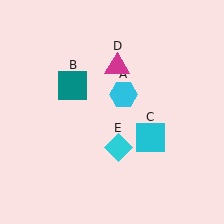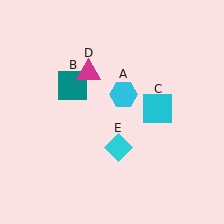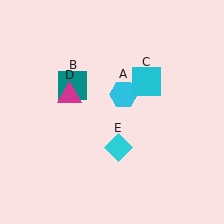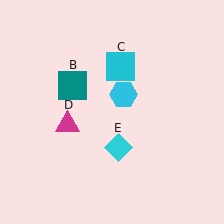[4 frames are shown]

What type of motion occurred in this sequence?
The cyan square (object C), magenta triangle (object D) rotated counterclockwise around the center of the scene.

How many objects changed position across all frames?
2 objects changed position: cyan square (object C), magenta triangle (object D).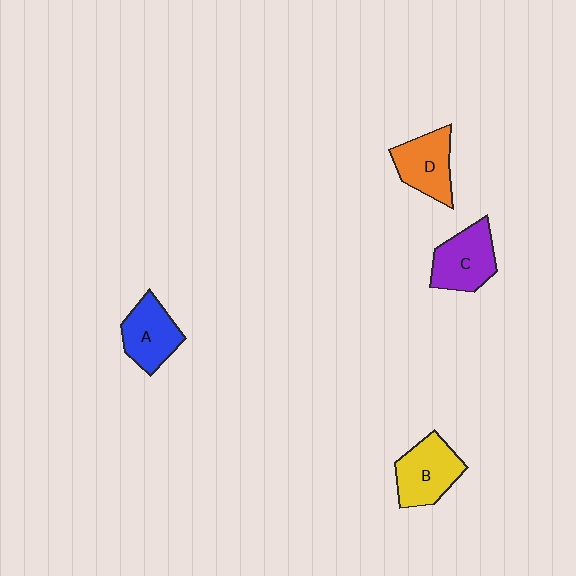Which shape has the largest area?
Shape B (yellow).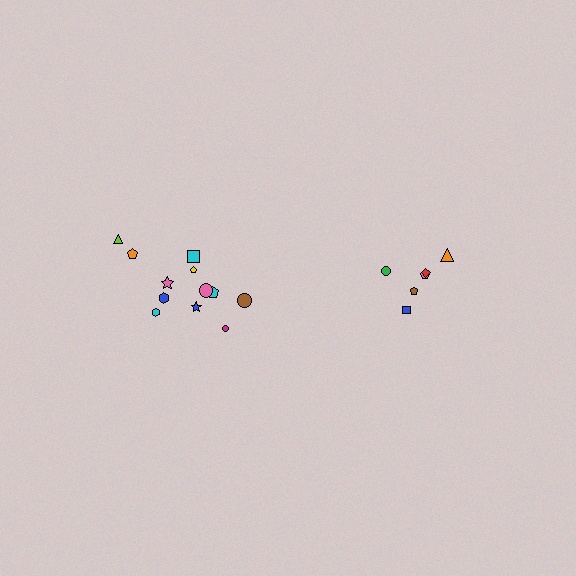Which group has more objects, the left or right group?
The left group.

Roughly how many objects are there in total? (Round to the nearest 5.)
Roughly 20 objects in total.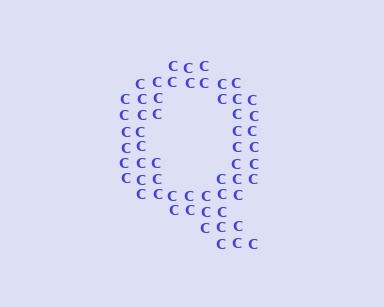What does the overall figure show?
The overall figure shows the letter Q.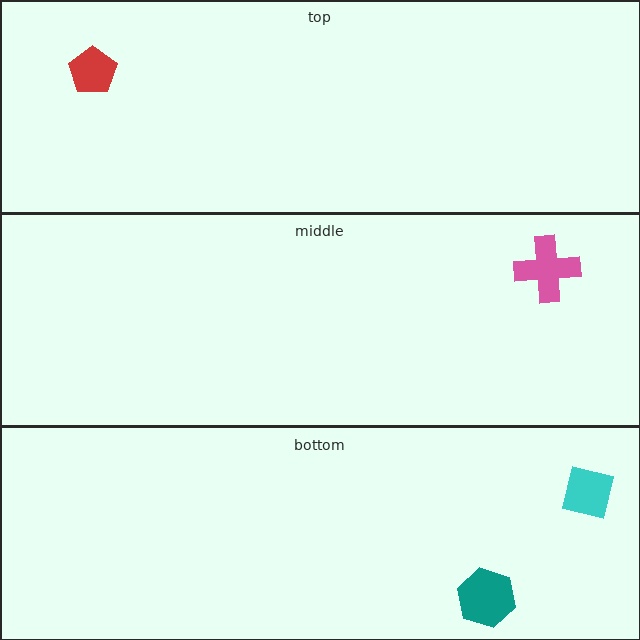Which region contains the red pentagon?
The top region.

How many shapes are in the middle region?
1.